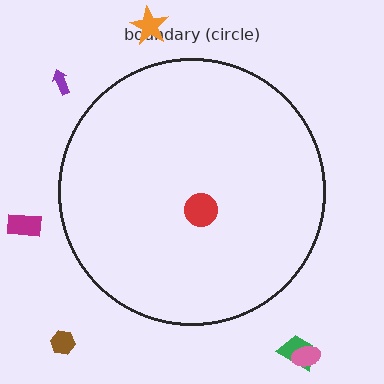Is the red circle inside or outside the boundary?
Inside.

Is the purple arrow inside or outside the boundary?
Outside.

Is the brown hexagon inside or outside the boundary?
Outside.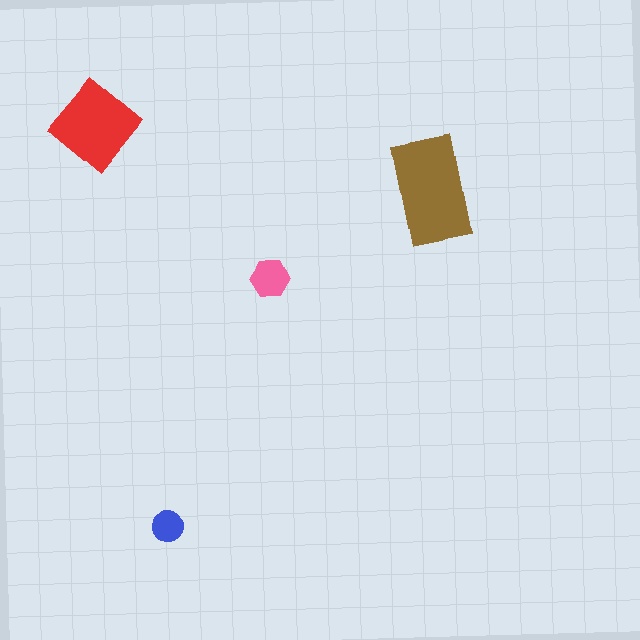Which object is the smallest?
The blue circle.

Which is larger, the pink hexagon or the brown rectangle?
The brown rectangle.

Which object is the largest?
The brown rectangle.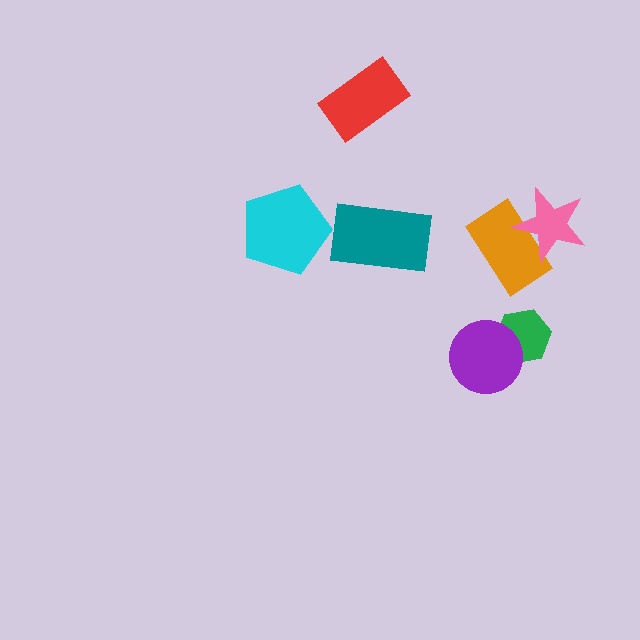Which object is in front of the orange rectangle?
The pink star is in front of the orange rectangle.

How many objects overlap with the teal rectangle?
0 objects overlap with the teal rectangle.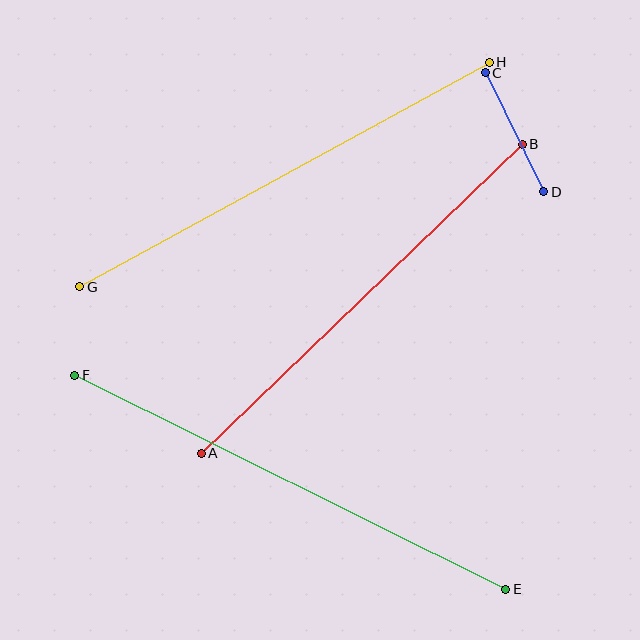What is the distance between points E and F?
The distance is approximately 481 pixels.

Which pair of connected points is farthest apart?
Points E and F are farthest apart.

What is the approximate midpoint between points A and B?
The midpoint is at approximately (362, 299) pixels.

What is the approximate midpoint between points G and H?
The midpoint is at approximately (285, 175) pixels.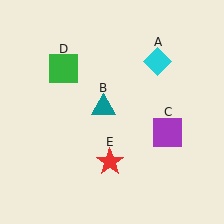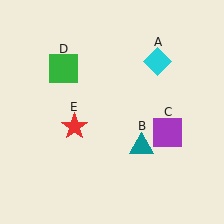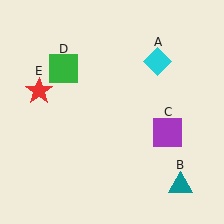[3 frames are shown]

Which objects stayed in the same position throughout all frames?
Cyan diamond (object A) and purple square (object C) and green square (object D) remained stationary.